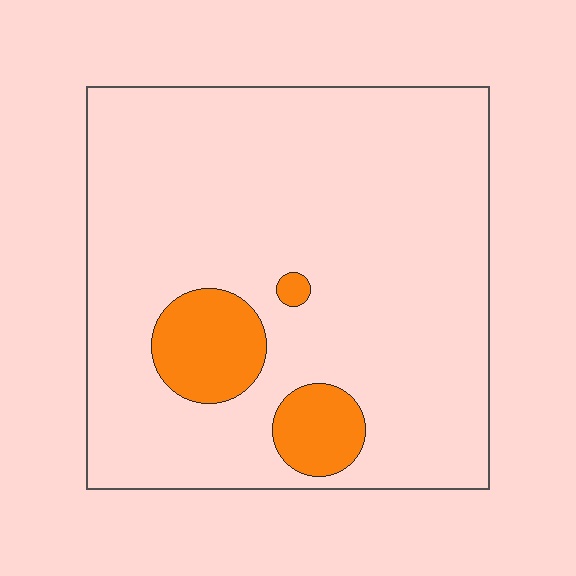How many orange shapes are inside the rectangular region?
3.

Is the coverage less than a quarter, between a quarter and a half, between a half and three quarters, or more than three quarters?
Less than a quarter.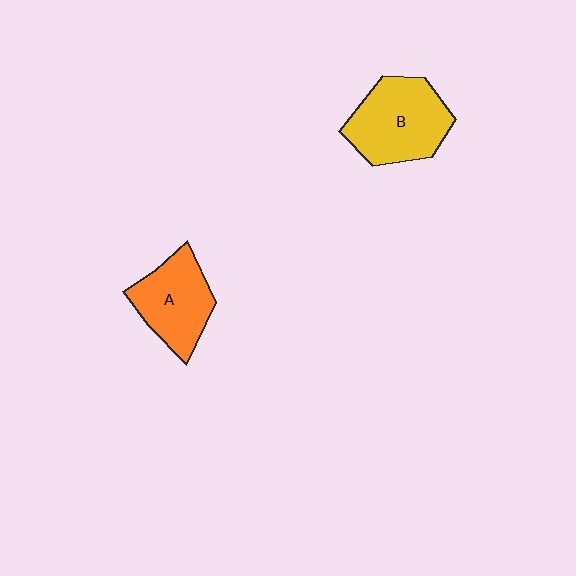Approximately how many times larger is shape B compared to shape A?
Approximately 1.2 times.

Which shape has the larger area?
Shape B (yellow).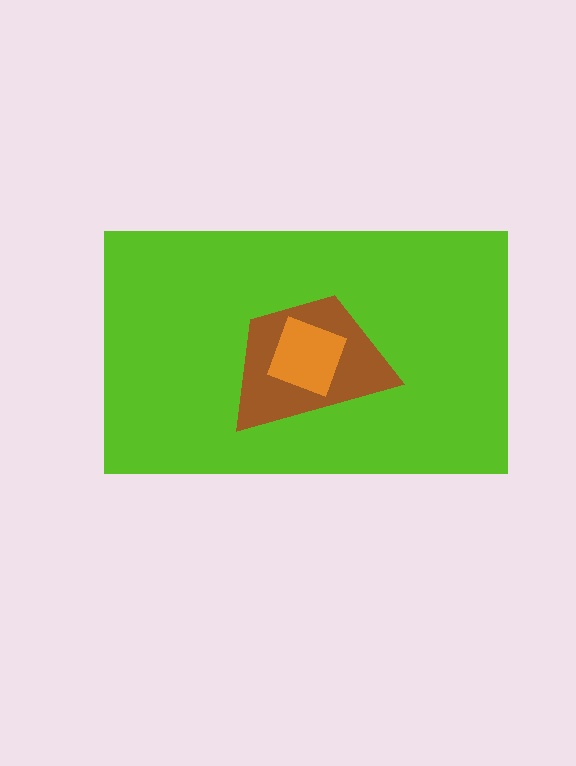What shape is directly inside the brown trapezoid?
The orange square.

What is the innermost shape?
The orange square.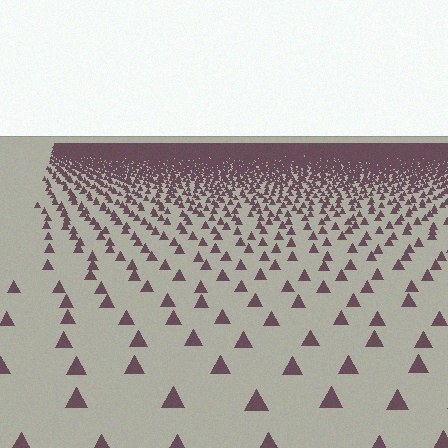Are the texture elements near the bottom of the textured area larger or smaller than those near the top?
Larger. Near the bottom, elements are closer to the viewer and appear at a bigger on-screen size.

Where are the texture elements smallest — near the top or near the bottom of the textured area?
Near the top.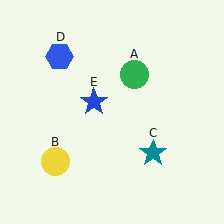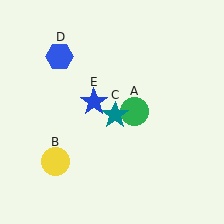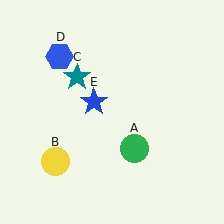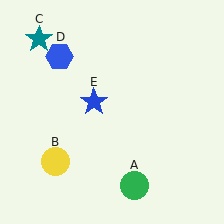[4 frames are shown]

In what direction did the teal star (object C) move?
The teal star (object C) moved up and to the left.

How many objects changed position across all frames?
2 objects changed position: green circle (object A), teal star (object C).